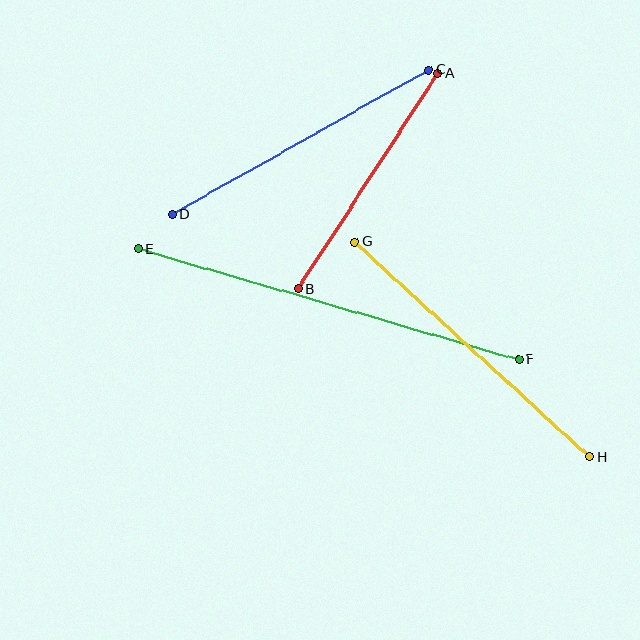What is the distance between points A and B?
The distance is approximately 256 pixels.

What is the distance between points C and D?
The distance is approximately 295 pixels.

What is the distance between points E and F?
The distance is approximately 397 pixels.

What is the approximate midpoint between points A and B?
The midpoint is at approximately (368, 181) pixels.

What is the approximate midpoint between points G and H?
The midpoint is at approximately (472, 350) pixels.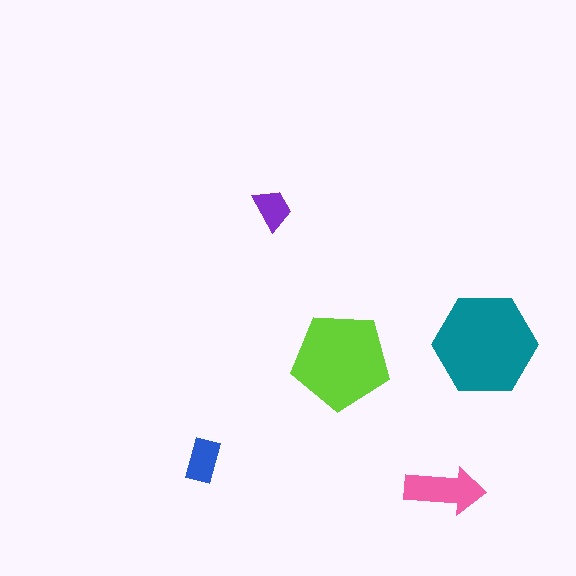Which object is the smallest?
The purple trapezoid.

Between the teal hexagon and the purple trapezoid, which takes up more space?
The teal hexagon.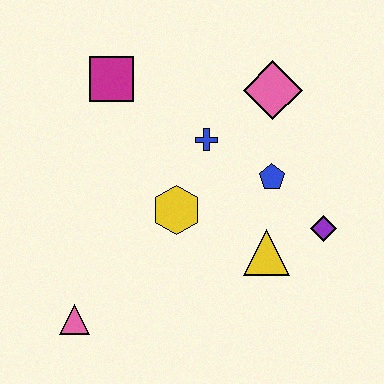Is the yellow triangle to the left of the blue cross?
No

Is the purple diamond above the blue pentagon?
No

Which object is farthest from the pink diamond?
The pink triangle is farthest from the pink diamond.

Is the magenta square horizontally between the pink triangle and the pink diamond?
Yes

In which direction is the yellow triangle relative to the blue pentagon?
The yellow triangle is below the blue pentagon.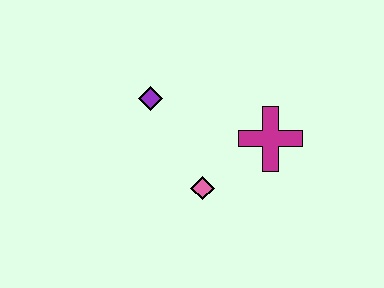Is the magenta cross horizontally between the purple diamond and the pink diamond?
No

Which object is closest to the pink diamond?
The magenta cross is closest to the pink diamond.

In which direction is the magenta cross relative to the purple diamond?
The magenta cross is to the right of the purple diamond.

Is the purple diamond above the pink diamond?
Yes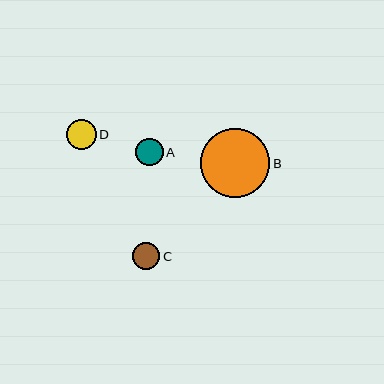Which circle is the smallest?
Circle C is the smallest with a size of approximately 27 pixels.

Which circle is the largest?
Circle B is the largest with a size of approximately 69 pixels.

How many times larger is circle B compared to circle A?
Circle B is approximately 2.5 times the size of circle A.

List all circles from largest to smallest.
From largest to smallest: B, D, A, C.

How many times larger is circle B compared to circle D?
Circle B is approximately 2.3 times the size of circle D.